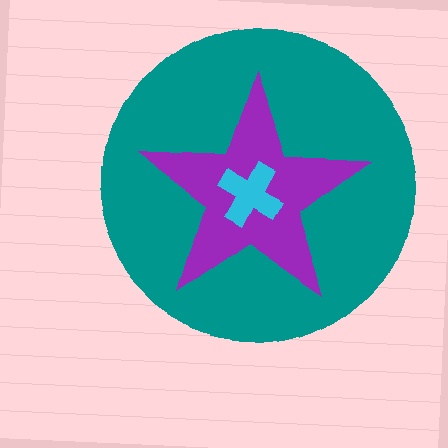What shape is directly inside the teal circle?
The purple star.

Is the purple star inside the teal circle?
Yes.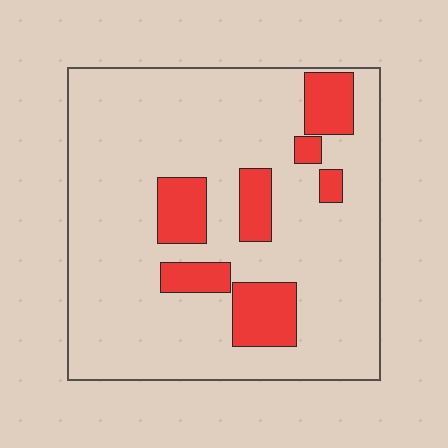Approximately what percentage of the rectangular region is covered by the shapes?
Approximately 15%.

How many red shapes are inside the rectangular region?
7.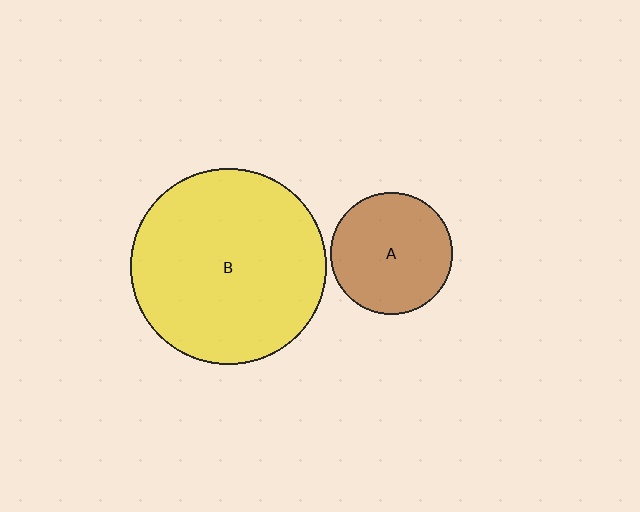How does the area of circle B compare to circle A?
Approximately 2.6 times.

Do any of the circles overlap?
No, none of the circles overlap.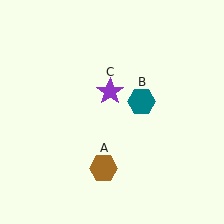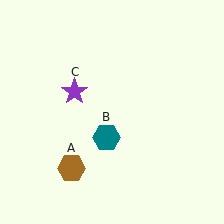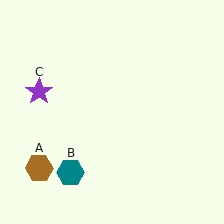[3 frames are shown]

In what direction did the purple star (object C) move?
The purple star (object C) moved left.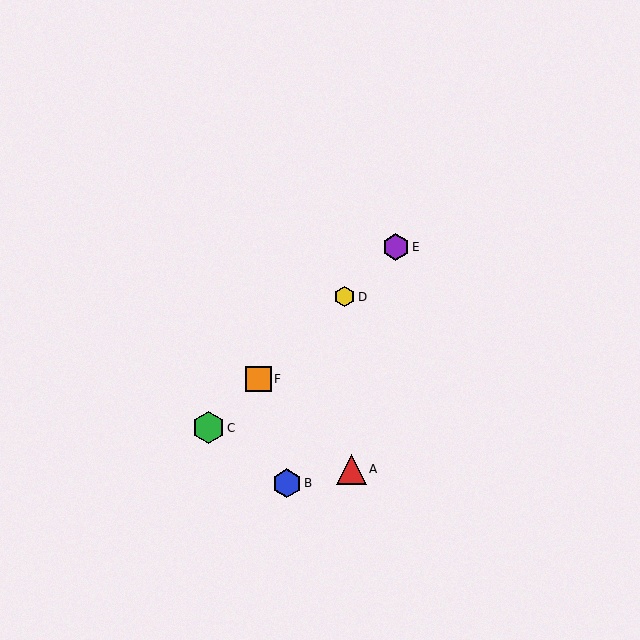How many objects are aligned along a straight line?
4 objects (C, D, E, F) are aligned along a straight line.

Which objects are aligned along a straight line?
Objects C, D, E, F are aligned along a straight line.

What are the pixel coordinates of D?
Object D is at (345, 297).